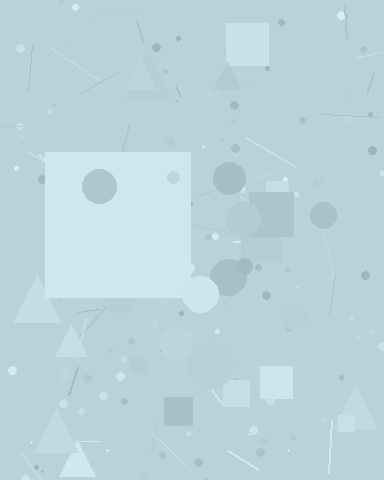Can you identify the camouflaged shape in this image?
The camouflaged shape is a square.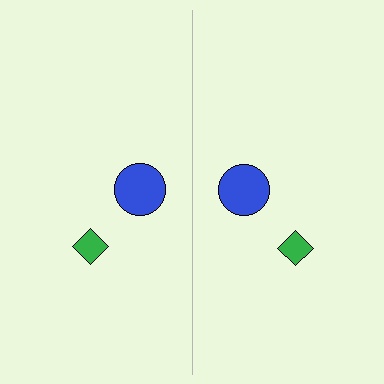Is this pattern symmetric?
Yes, this pattern has bilateral (reflection) symmetry.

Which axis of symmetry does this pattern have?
The pattern has a vertical axis of symmetry running through the center of the image.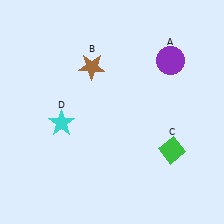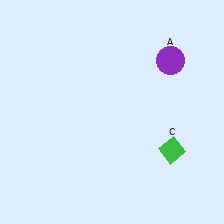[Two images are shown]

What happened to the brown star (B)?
The brown star (B) was removed in Image 2. It was in the top-left area of Image 1.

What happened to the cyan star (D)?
The cyan star (D) was removed in Image 2. It was in the bottom-left area of Image 1.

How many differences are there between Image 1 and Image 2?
There are 2 differences between the two images.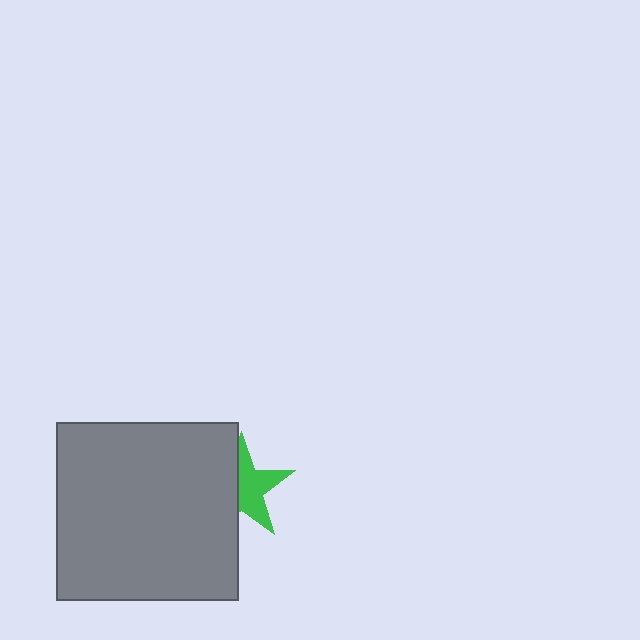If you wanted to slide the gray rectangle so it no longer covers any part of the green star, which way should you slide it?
Slide it left — that is the most direct way to separate the two shapes.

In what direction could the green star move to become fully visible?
The green star could move right. That would shift it out from behind the gray rectangle entirely.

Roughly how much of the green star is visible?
About half of it is visible (roughly 54%).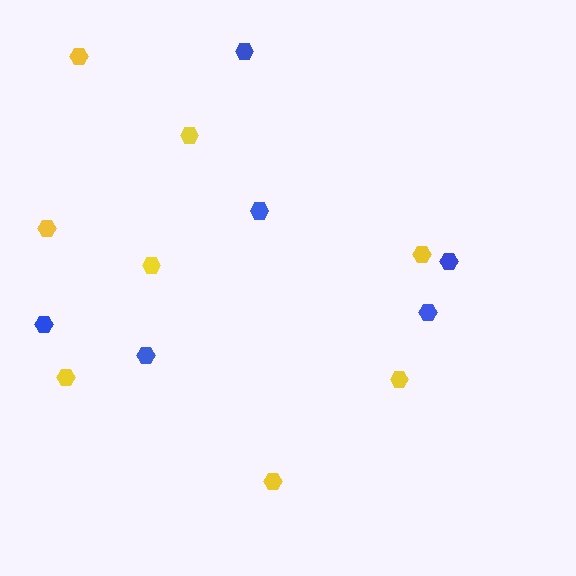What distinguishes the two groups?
There are 2 groups: one group of yellow hexagons (8) and one group of blue hexagons (6).